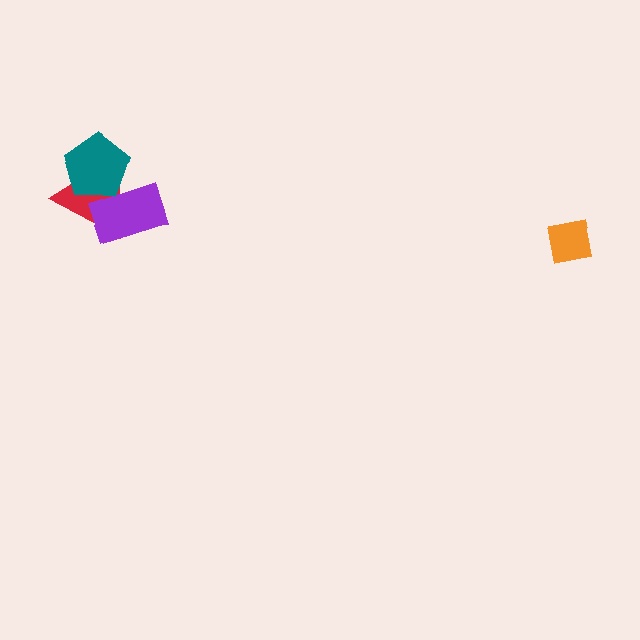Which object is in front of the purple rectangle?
The teal pentagon is in front of the purple rectangle.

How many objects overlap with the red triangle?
2 objects overlap with the red triangle.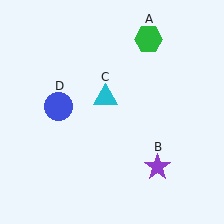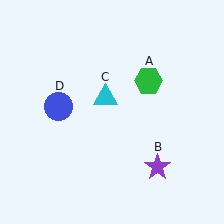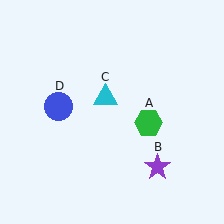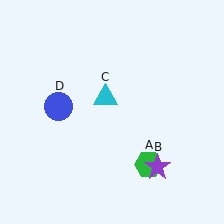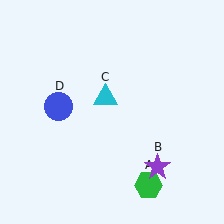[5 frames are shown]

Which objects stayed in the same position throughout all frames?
Purple star (object B) and cyan triangle (object C) and blue circle (object D) remained stationary.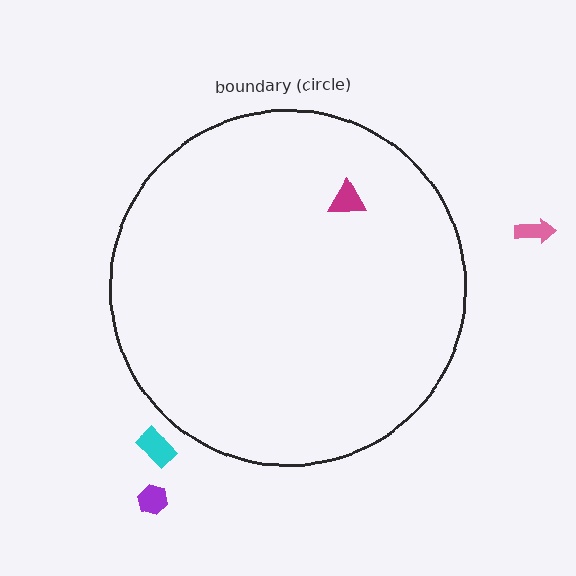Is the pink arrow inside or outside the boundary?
Outside.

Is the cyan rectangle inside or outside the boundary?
Outside.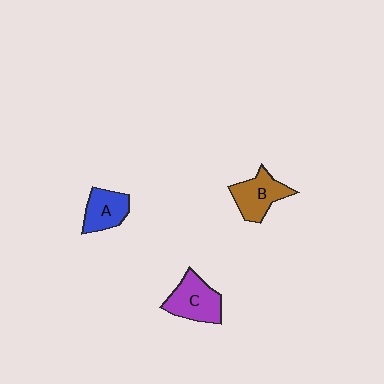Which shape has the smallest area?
Shape A (blue).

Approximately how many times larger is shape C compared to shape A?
Approximately 1.3 times.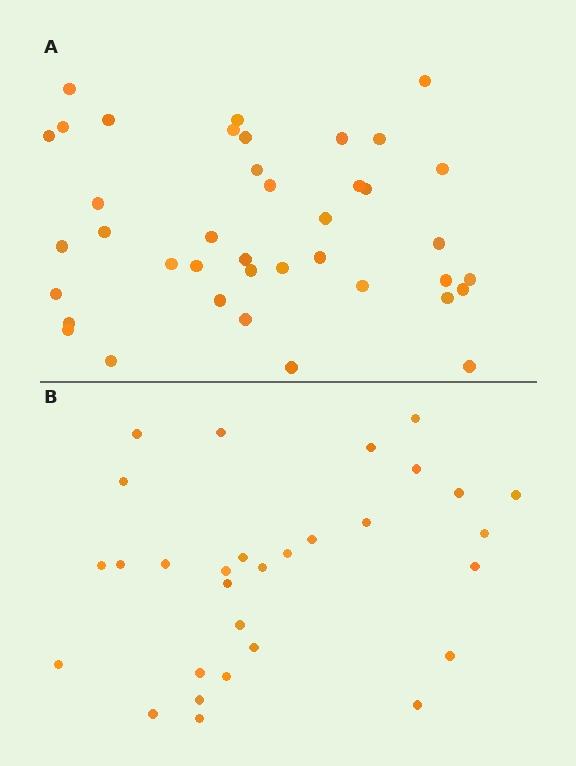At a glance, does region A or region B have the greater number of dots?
Region A (the top region) has more dots.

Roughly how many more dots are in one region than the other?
Region A has roughly 10 or so more dots than region B.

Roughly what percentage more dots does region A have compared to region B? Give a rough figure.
About 35% more.